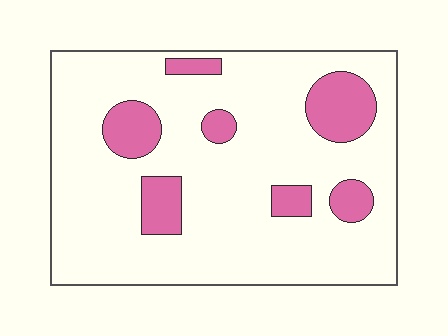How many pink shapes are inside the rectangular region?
7.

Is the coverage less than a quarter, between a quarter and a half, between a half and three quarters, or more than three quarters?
Less than a quarter.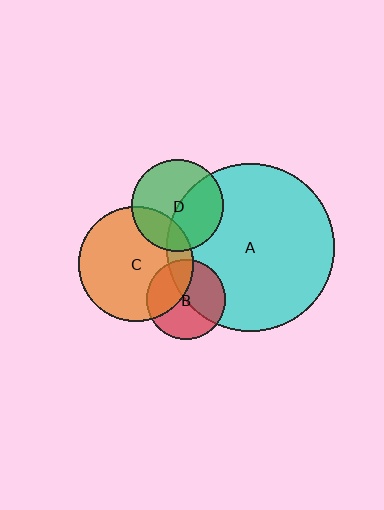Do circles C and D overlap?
Yes.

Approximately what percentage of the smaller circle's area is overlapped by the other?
Approximately 25%.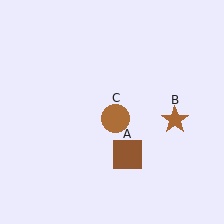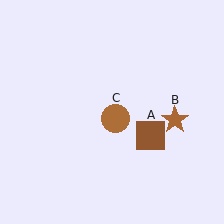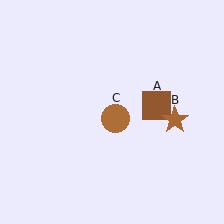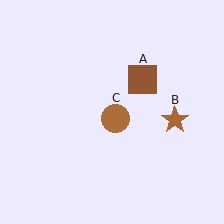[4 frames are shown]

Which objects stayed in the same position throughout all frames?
Brown star (object B) and brown circle (object C) remained stationary.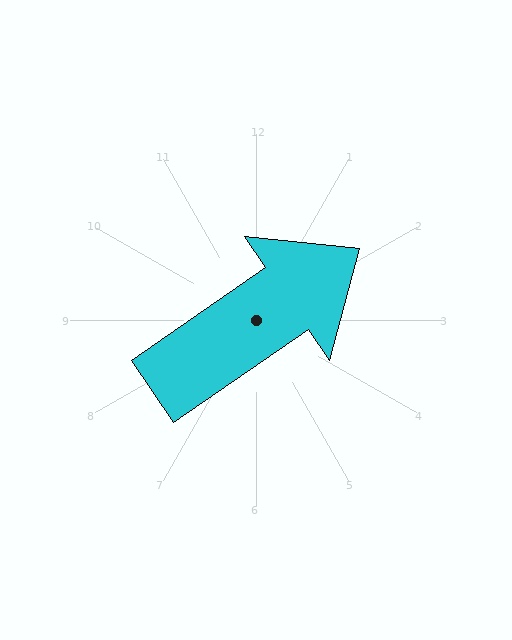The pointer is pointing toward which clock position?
Roughly 2 o'clock.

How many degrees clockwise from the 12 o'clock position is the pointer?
Approximately 55 degrees.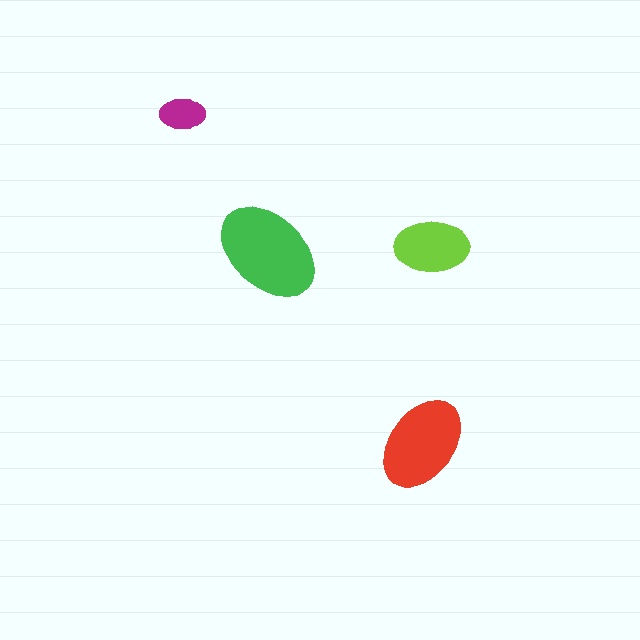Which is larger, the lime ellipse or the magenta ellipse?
The lime one.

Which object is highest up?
The magenta ellipse is topmost.